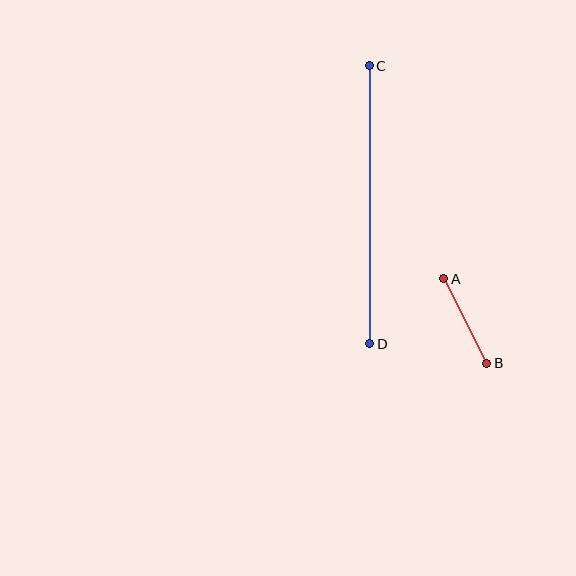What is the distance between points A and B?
The distance is approximately 95 pixels.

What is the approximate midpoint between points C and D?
The midpoint is at approximately (370, 205) pixels.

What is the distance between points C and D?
The distance is approximately 278 pixels.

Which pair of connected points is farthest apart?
Points C and D are farthest apart.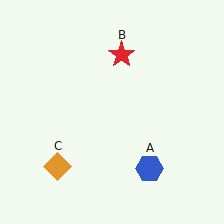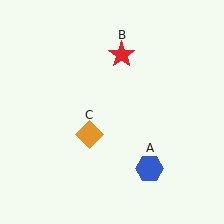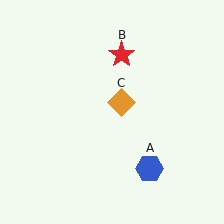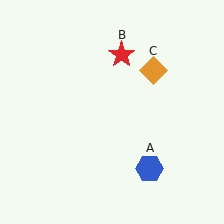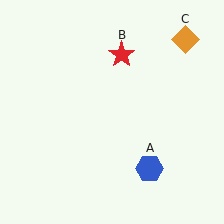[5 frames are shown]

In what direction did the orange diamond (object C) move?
The orange diamond (object C) moved up and to the right.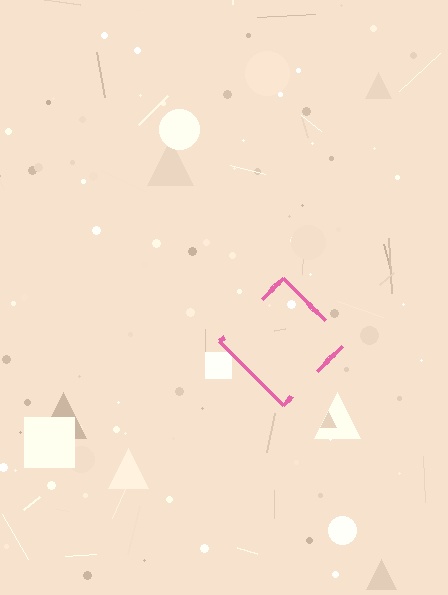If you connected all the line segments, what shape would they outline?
They would outline a diamond.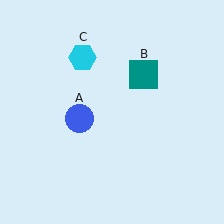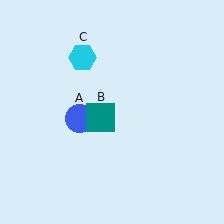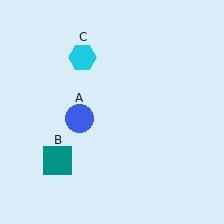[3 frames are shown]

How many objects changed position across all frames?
1 object changed position: teal square (object B).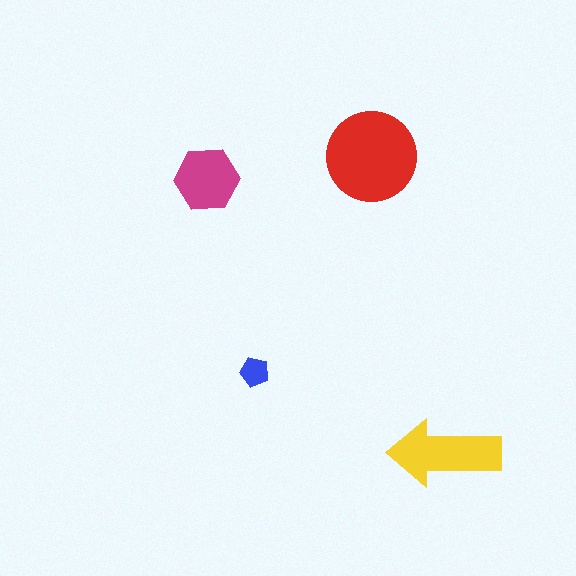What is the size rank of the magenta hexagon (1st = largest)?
3rd.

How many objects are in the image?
There are 4 objects in the image.